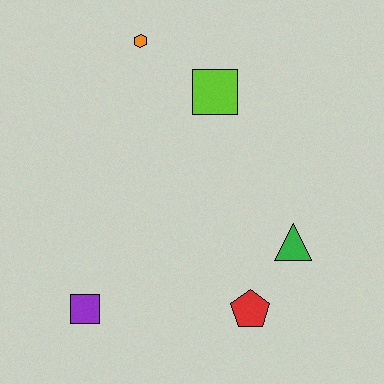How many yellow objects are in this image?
There are no yellow objects.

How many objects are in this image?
There are 5 objects.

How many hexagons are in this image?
There is 1 hexagon.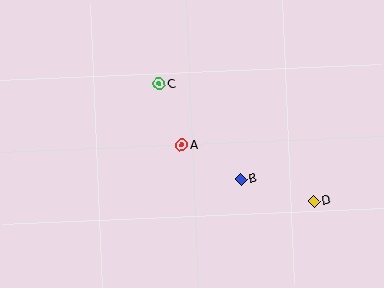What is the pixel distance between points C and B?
The distance between C and B is 125 pixels.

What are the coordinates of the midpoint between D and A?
The midpoint between D and A is at (248, 173).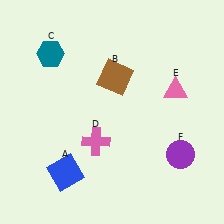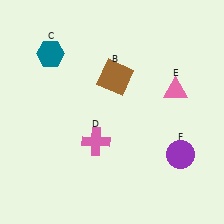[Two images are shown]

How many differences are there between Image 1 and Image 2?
There is 1 difference between the two images.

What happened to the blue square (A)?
The blue square (A) was removed in Image 2. It was in the bottom-left area of Image 1.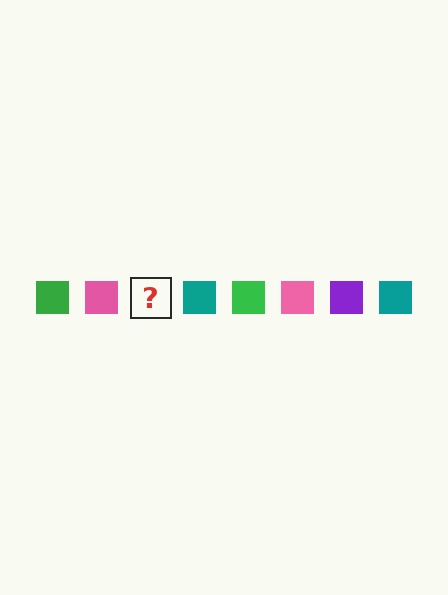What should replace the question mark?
The question mark should be replaced with a purple square.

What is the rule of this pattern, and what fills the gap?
The rule is that the pattern cycles through green, pink, purple, teal squares. The gap should be filled with a purple square.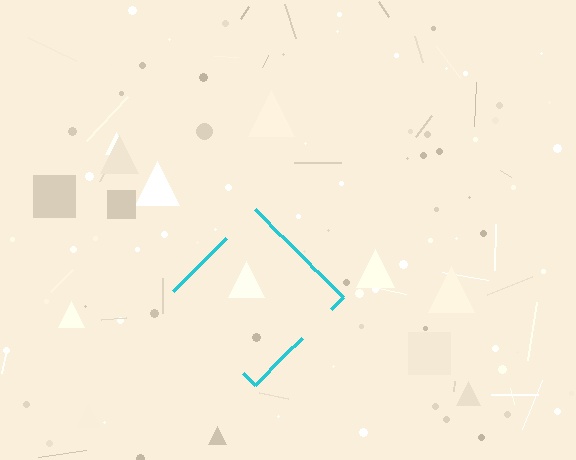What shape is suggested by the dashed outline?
The dashed outline suggests a diamond.